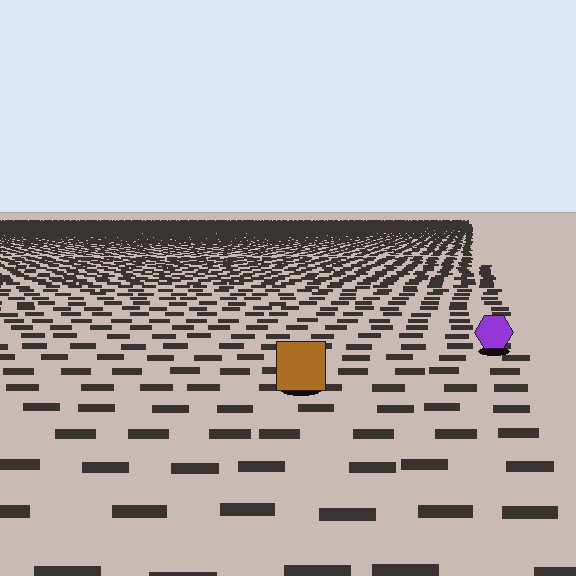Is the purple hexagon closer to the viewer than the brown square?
No. The brown square is closer — you can tell from the texture gradient: the ground texture is coarser near it.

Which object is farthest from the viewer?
The purple hexagon is farthest from the viewer. It appears smaller and the ground texture around it is denser.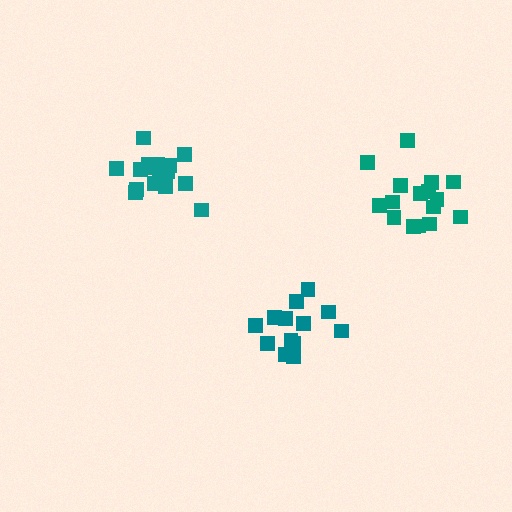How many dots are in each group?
Group 1: 13 dots, Group 2: 16 dots, Group 3: 16 dots (45 total).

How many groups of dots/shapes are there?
There are 3 groups.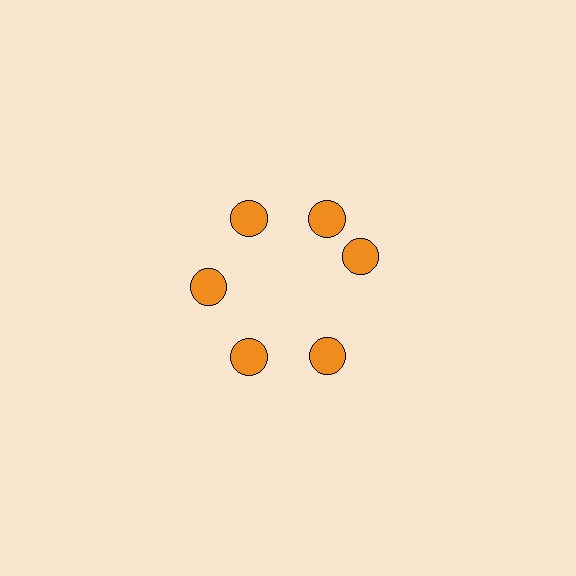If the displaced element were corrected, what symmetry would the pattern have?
It would have 6-fold rotational symmetry — the pattern would map onto itself every 60 degrees.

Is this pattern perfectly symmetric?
No. The 6 orange circles are arranged in a ring, but one element near the 3 o'clock position is rotated out of alignment along the ring, breaking the 6-fold rotational symmetry.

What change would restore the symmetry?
The symmetry would be restored by rotating it back into even spacing with its neighbors so that all 6 circles sit at equal angles and equal distance from the center.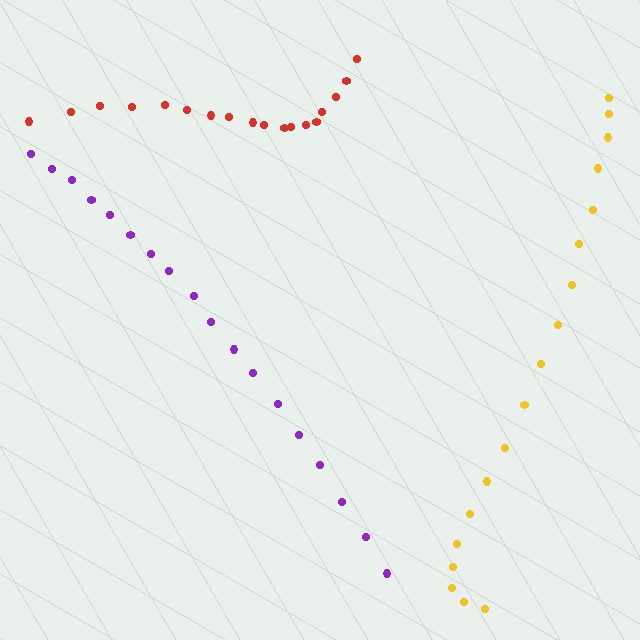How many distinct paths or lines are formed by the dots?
There are 3 distinct paths.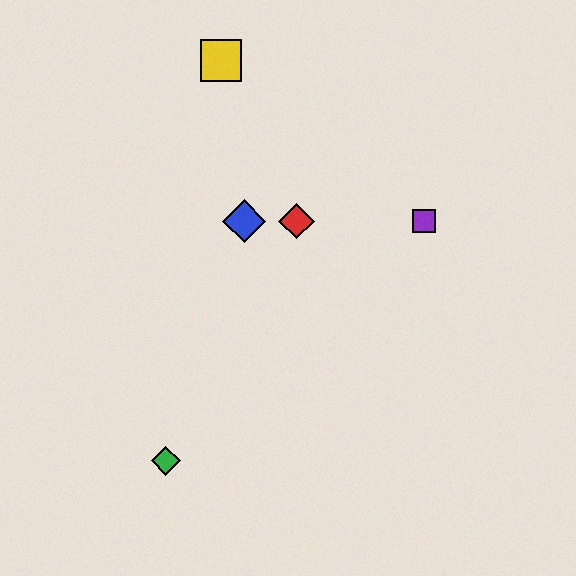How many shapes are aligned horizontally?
3 shapes (the red diamond, the blue diamond, the purple square) are aligned horizontally.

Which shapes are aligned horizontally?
The red diamond, the blue diamond, the purple square are aligned horizontally.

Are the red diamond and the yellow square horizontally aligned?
No, the red diamond is at y≈221 and the yellow square is at y≈60.